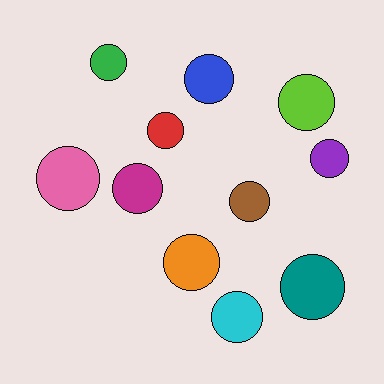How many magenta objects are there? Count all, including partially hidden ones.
There is 1 magenta object.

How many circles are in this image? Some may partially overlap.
There are 11 circles.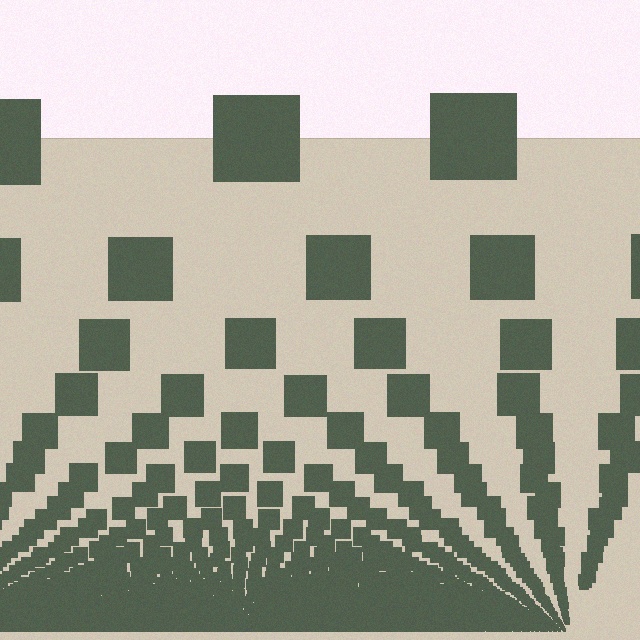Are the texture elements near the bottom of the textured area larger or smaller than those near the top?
Smaller. The gradient is inverted — elements near the bottom are smaller and denser.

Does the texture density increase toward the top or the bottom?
Density increases toward the bottom.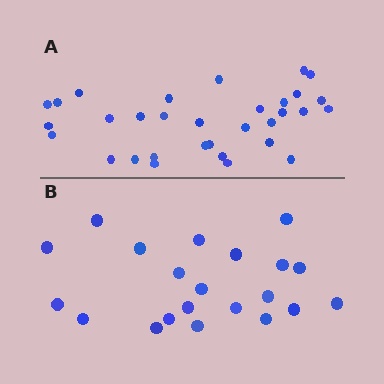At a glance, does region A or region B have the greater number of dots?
Region A (the top region) has more dots.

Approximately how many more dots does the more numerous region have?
Region A has roughly 12 or so more dots than region B.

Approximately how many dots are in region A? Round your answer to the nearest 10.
About 30 dots. (The exact count is 32, which rounds to 30.)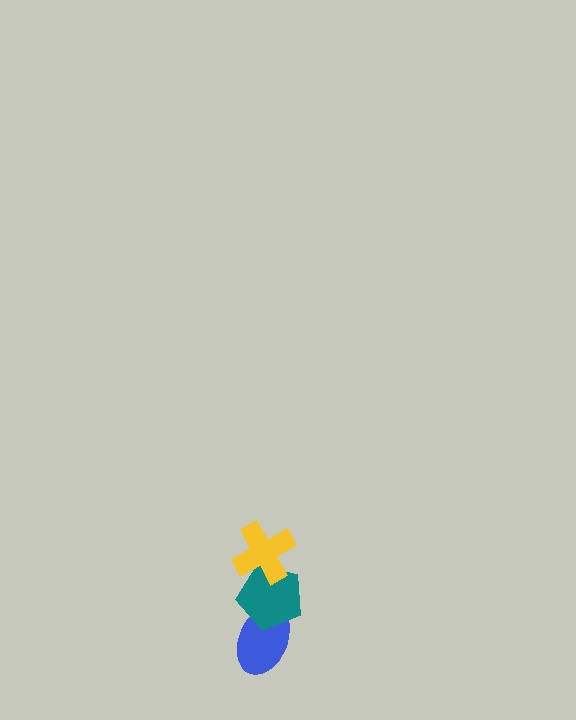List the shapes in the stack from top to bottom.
From top to bottom: the yellow cross, the teal pentagon, the blue ellipse.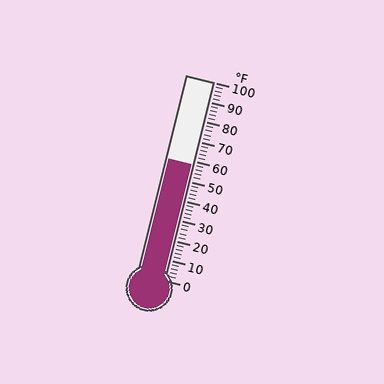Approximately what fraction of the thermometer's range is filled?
The thermometer is filled to approximately 60% of its range.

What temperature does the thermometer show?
The thermometer shows approximately 58°F.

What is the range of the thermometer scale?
The thermometer scale ranges from 0°F to 100°F.